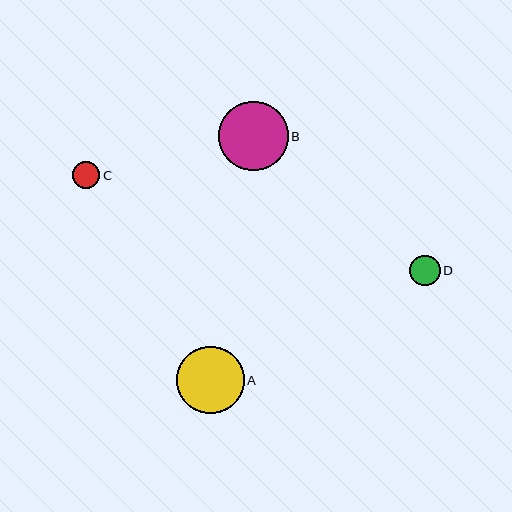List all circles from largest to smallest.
From largest to smallest: B, A, D, C.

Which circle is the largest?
Circle B is the largest with a size of approximately 70 pixels.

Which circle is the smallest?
Circle C is the smallest with a size of approximately 28 pixels.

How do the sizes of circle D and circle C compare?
Circle D and circle C are approximately the same size.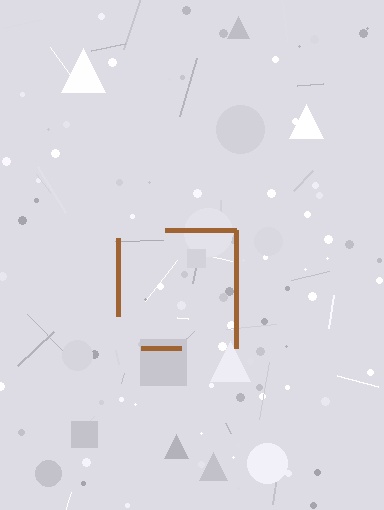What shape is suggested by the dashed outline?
The dashed outline suggests a square.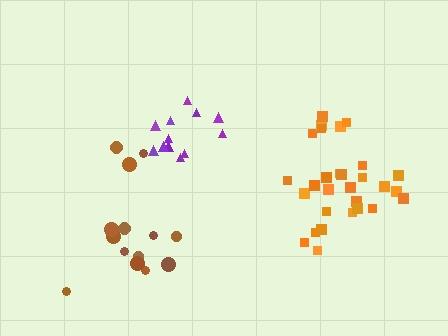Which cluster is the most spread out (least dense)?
Brown.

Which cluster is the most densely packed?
Orange.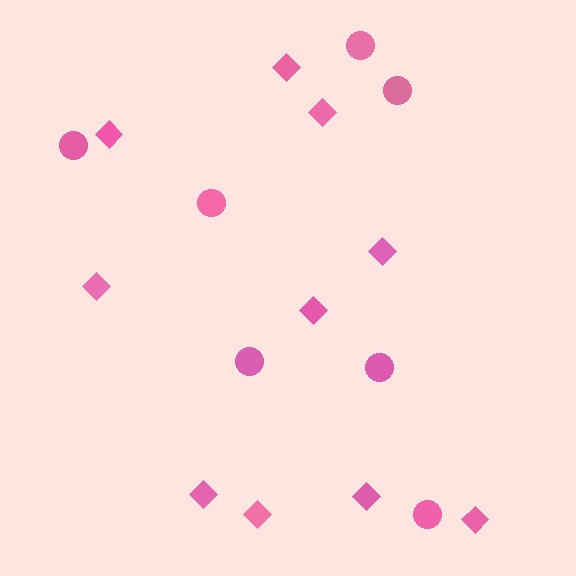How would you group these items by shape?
There are 2 groups: one group of circles (7) and one group of diamonds (10).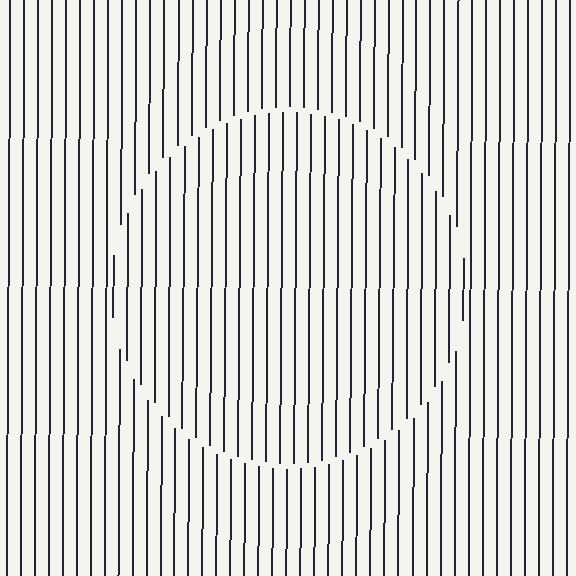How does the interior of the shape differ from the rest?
The interior of the shape contains the same grating, shifted by half a period — the contour is defined by the phase discontinuity where line-ends from the inner and outer gratings abut.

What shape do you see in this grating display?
An illusory circle. The interior of the shape contains the same grating, shifted by half a period — the contour is defined by the phase discontinuity where line-ends from the inner and outer gratings abut.